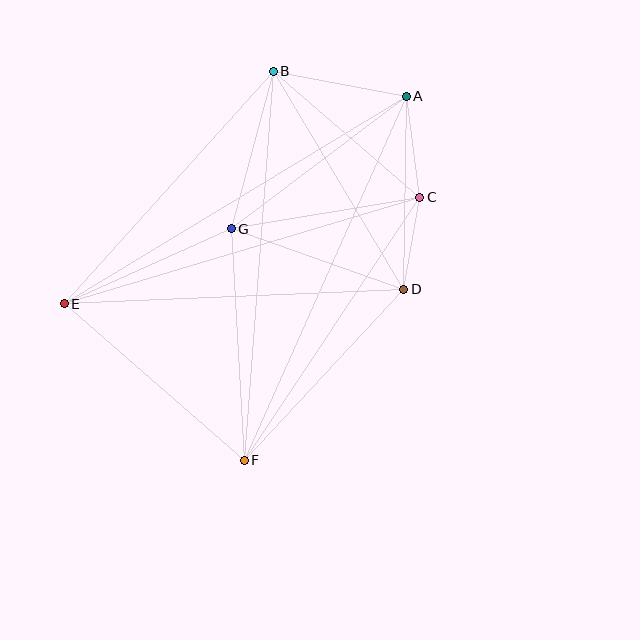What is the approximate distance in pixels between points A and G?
The distance between A and G is approximately 220 pixels.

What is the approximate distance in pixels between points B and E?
The distance between B and E is approximately 313 pixels.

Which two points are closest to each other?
Points C and D are closest to each other.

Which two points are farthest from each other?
Points A and E are farthest from each other.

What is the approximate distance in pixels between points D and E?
The distance between D and E is approximately 340 pixels.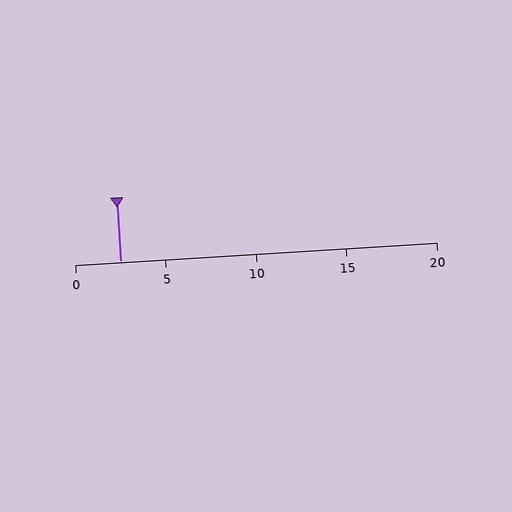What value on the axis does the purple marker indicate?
The marker indicates approximately 2.5.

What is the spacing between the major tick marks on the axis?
The major ticks are spaced 5 apart.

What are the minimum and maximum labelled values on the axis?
The axis runs from 0 to 20.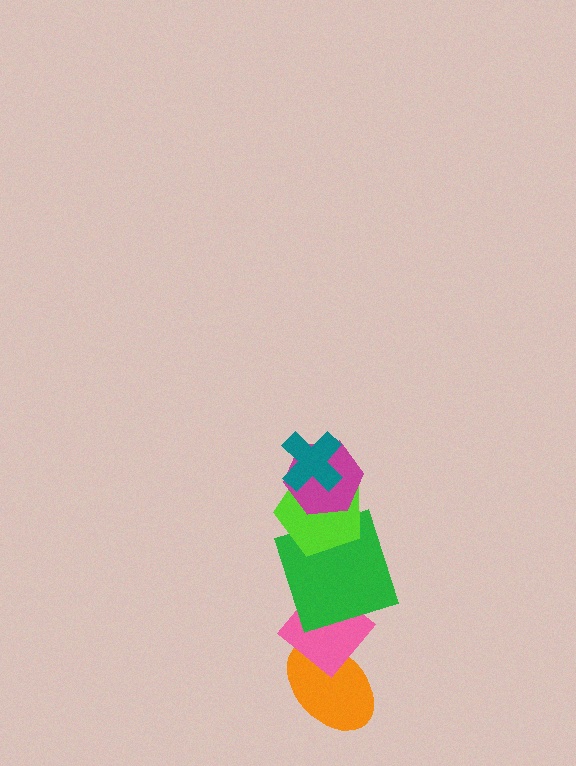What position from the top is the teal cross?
The teal cross is 1st from the top.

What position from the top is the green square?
The green square is 4th from the top.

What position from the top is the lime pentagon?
The lime pentagon is 3rd from the top.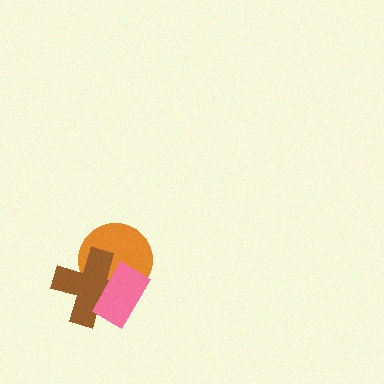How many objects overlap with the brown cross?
2 objects overlap with the brown cross.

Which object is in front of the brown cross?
The pink rectangle is in front of the brown cross.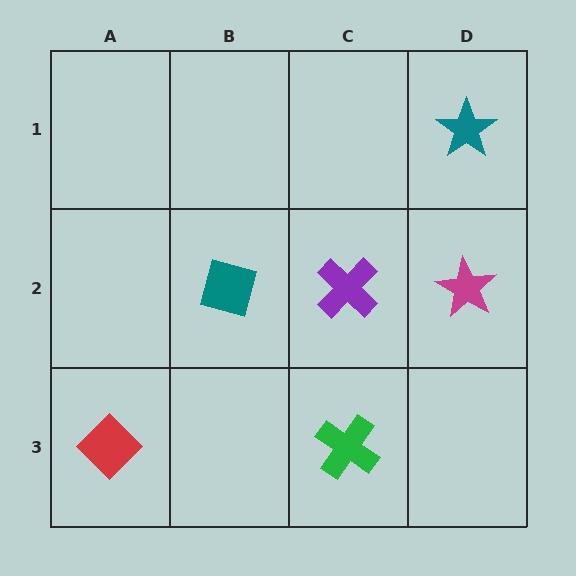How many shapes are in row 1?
1 shape.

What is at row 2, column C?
A purple cross.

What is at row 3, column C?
A green cross.